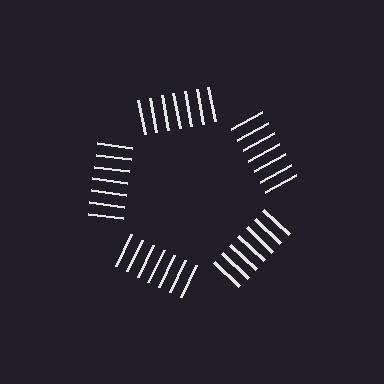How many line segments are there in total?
35 — 7 along each of the 5 edges.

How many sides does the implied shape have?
5 sides — the line-ends trace a pentagon.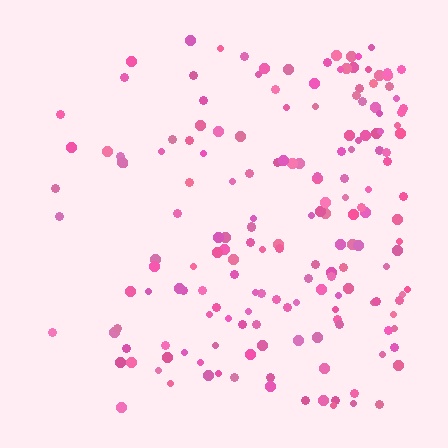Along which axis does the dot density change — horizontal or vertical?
Horizontal.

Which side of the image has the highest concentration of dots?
The right.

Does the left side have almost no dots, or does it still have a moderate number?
Still a moderate number, just noticeably fewer than the right.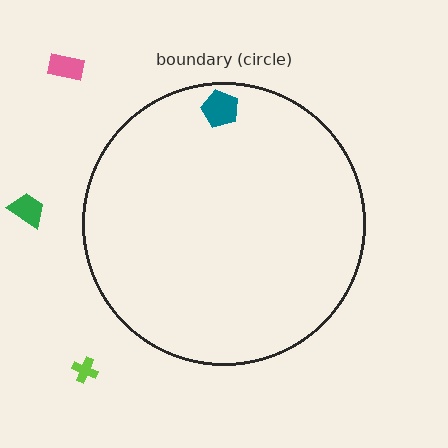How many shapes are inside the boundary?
1 inside, 3 outside.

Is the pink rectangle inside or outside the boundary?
Outside.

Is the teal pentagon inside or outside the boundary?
Inside.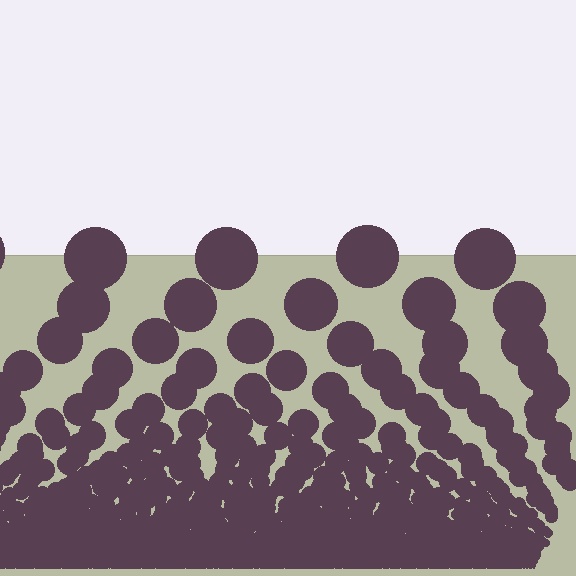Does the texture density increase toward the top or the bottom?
Density increases toward the bottom.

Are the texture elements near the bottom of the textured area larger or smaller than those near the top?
Smaller. The gradient is inverted — elements near the bottom are smaller and denser.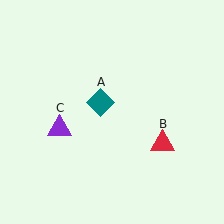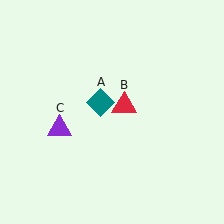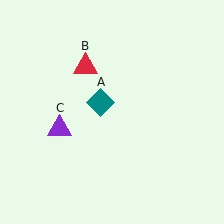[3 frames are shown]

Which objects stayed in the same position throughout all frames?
Teal diamond (object A) and purple triangle (object C) remained stationary.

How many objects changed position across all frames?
1 object changed position: red triangle (object B).